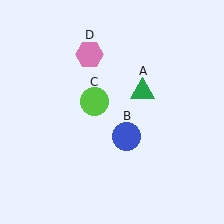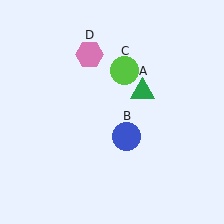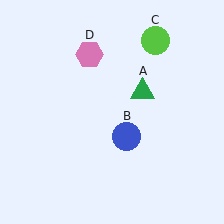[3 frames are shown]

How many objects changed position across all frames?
1 object changed position: lime circle (object C).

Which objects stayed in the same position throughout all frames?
Green triangle (object A) and blue circle (object B) and pink hexagon (object D) remained stationary.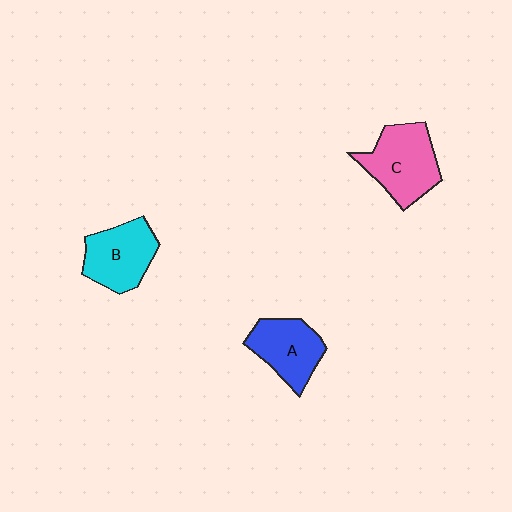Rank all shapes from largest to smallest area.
From largest to smallest: C (pink), B (cyan), A (blue).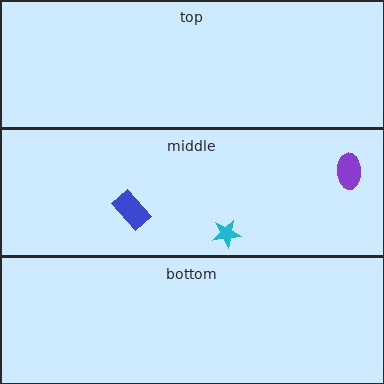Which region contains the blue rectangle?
The middle region.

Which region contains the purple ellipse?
The middle region.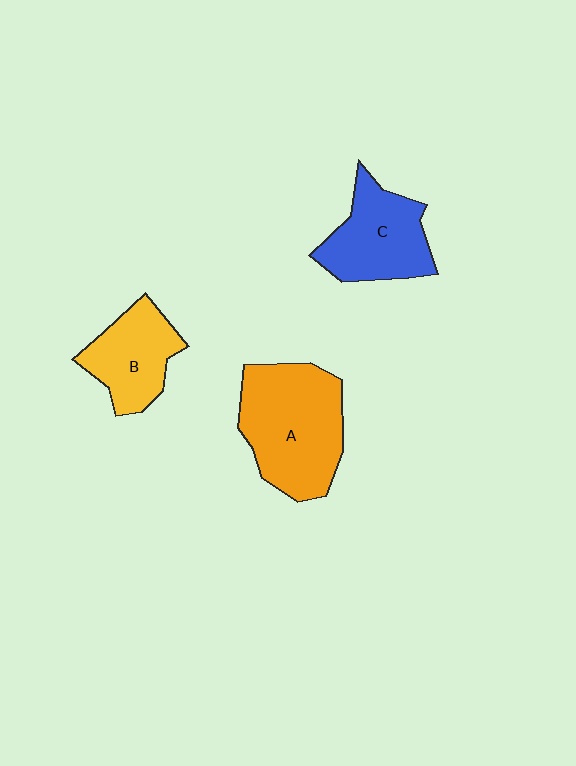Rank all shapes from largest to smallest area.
From largest to smallest: A (orange), C (blue), B (yellow).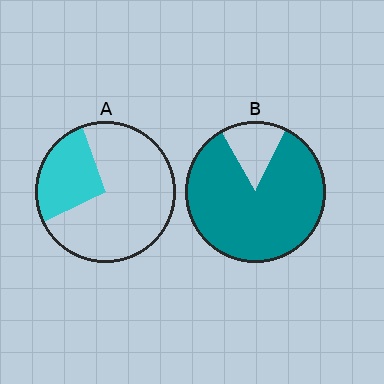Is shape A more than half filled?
No.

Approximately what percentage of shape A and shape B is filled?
A is approximately 25% and B is approximately 85%.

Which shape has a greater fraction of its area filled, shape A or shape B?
Shape B.